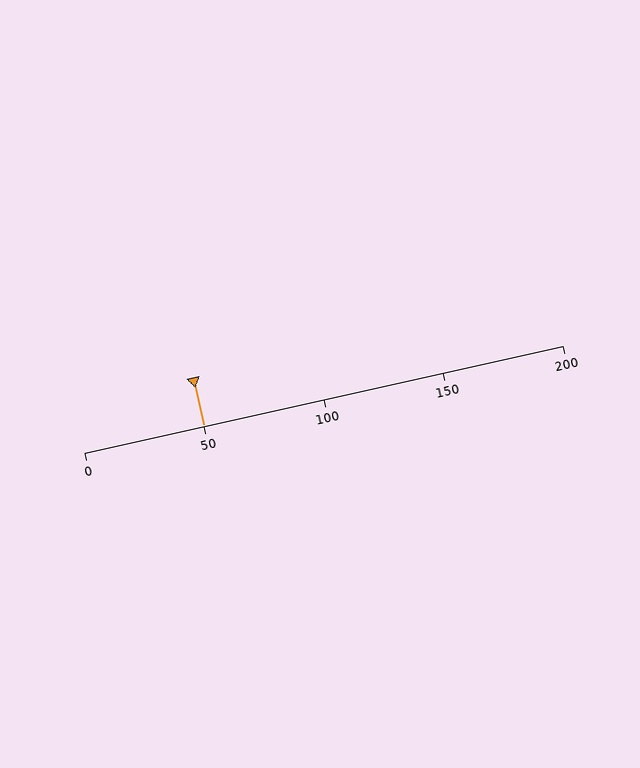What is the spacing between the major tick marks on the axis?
The major ticks are spaced 50 apart.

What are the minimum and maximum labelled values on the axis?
The axis runs from 0 to 200.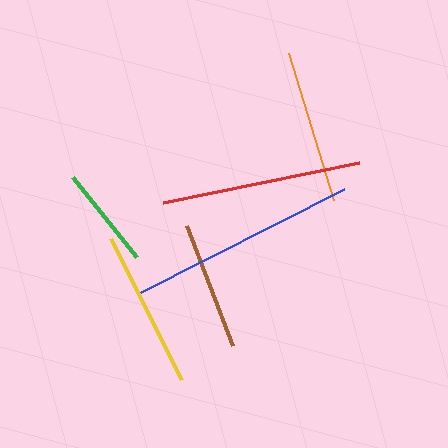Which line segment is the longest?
The blue line is the longest at approximately 230 pixels.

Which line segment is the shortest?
The green line is the shortest at approximately 103 pixels.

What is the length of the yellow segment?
The yellow segment is approximately 157 pixels long.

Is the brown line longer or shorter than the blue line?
The blue line is longer than the brown line.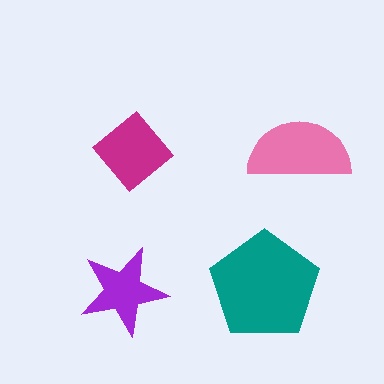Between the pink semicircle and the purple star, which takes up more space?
The pink semicircle.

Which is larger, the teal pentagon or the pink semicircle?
The teal pentagon.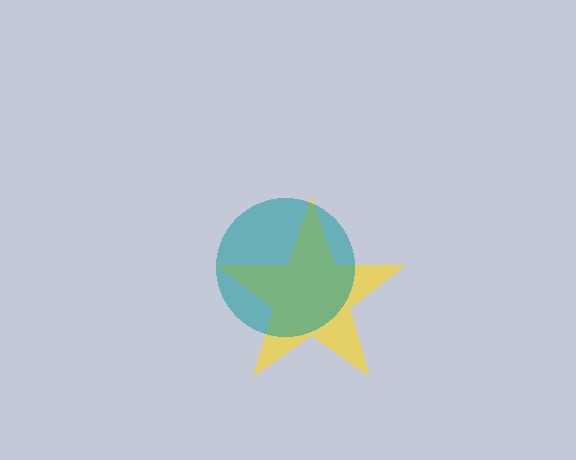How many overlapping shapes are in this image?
There are 2 overlapping shapes in the image.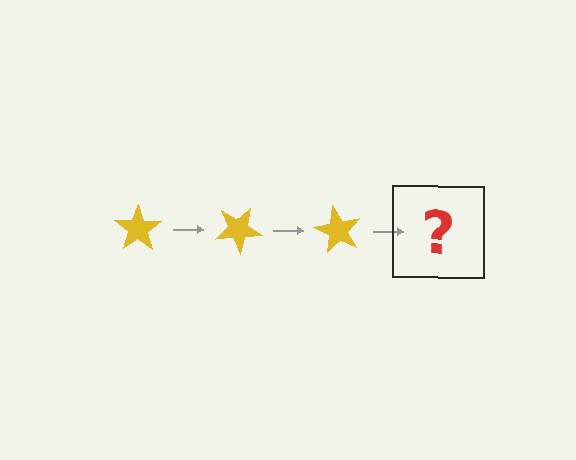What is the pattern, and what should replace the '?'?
The pattern is that the star rotates 30 degrees each step. The '?' should be a yellow star rotated 90 degrees.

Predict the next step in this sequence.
The next step is a yellow star rotated 90 degrees.